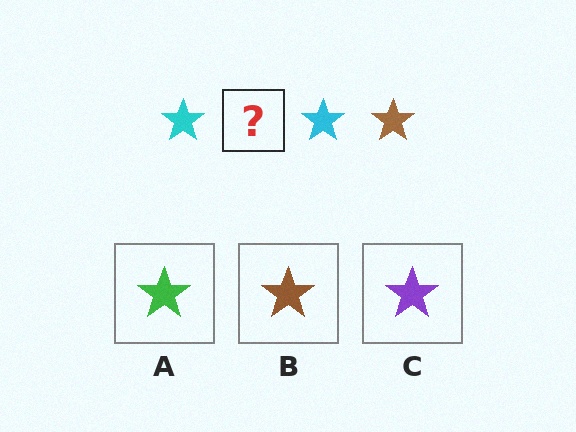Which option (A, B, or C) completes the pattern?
B.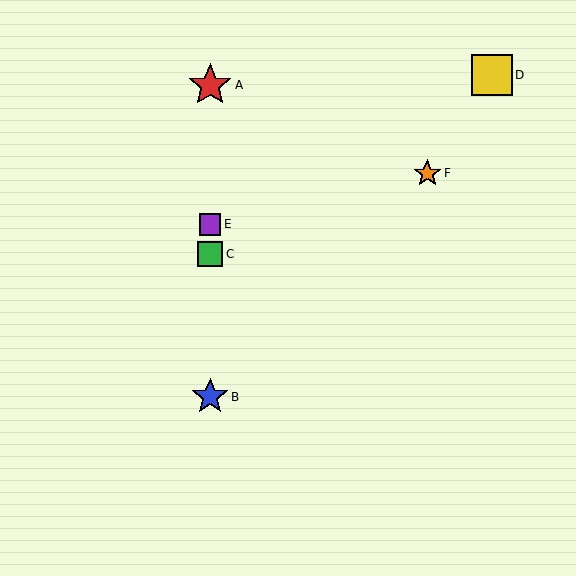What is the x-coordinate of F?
Object F is at x≈427.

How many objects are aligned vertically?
4 objects (A, B, C, E) are aligned vertically.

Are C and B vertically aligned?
Yes, both are at x≈210.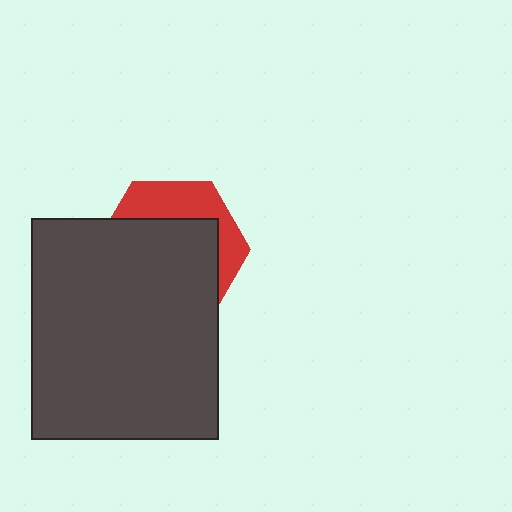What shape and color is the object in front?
The object in front is a dark gray rectangle.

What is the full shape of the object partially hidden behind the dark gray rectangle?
The partially hidden object is a red hexagon.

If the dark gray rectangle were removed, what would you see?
You would see the complete red hexagon.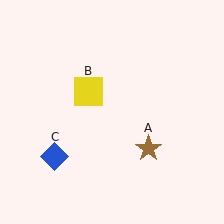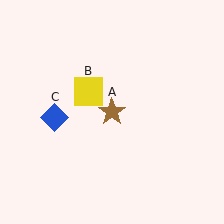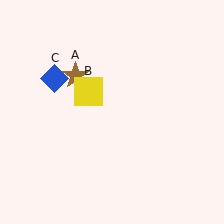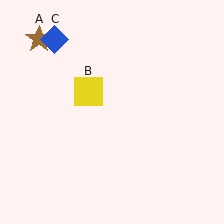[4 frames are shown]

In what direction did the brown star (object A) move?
The brown star (object A) moved up and to the left.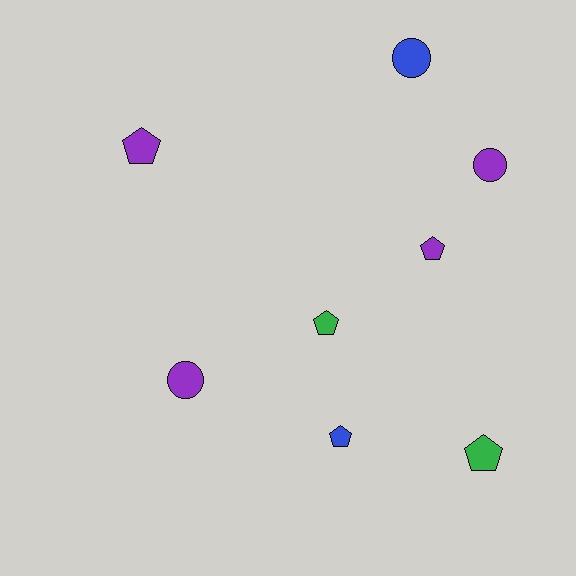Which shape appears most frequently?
Pentagon, with 5 objects.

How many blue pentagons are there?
There is 1 blue pentagon.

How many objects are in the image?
There are 8 objects.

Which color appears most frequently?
Purple, with 4 objects.